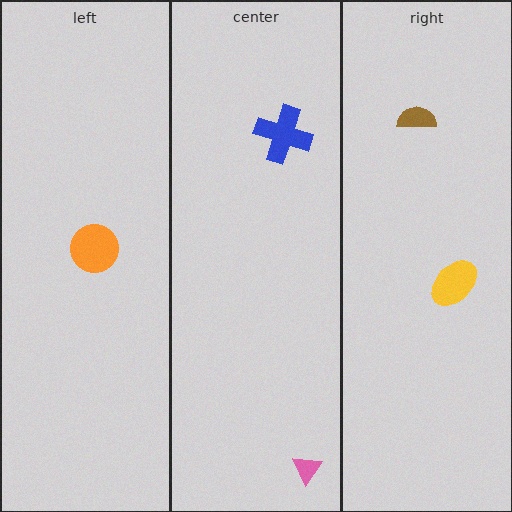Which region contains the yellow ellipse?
The right region.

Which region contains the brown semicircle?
The right region.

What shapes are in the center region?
The blue cross, the pink triangle.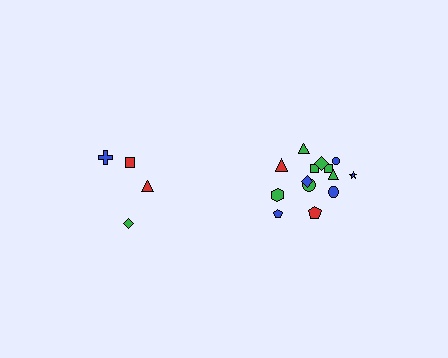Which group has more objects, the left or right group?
The right group.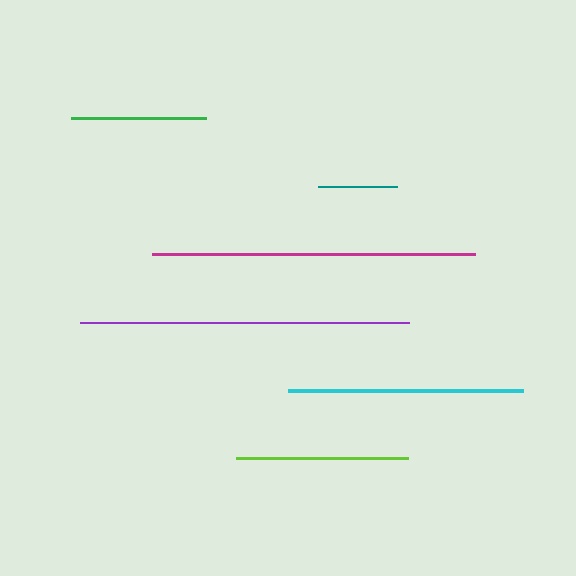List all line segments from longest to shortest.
From longest to shortest: purple, magenta, cyan, lime, green, teal.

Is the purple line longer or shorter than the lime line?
The purple line is longer than the lime line.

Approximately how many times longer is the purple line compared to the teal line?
The purple line is approximately 4.2 times the length of the teal line.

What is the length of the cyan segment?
The cyan segment is approximately 235 pixels long.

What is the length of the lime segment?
The lime segment is approximately 172 pixels long.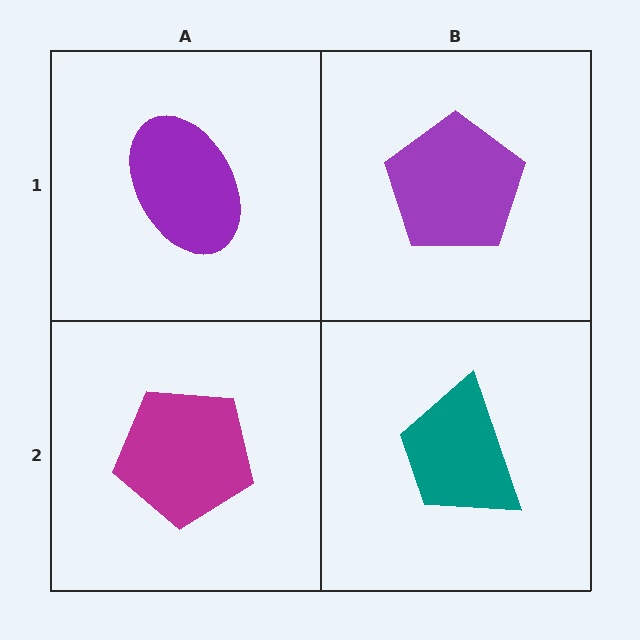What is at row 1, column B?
A purple pentagon.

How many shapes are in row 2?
2 shapes.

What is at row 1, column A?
A purple ellipse.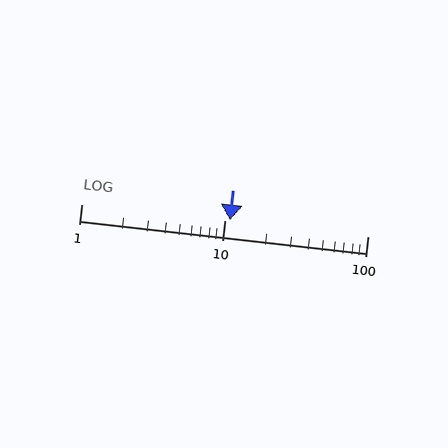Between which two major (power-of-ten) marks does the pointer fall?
The pointer is between 10 and 100.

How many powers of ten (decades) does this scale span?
The scale spans 2 decades, from 1 to 100.